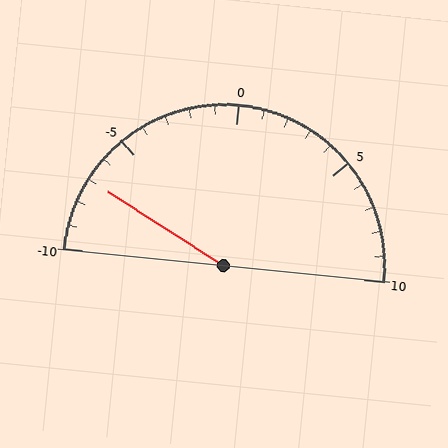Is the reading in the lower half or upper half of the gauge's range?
The reading is in the lower half of the range (-10 to 10).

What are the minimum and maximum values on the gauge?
The gauge ranges from -10 to 10.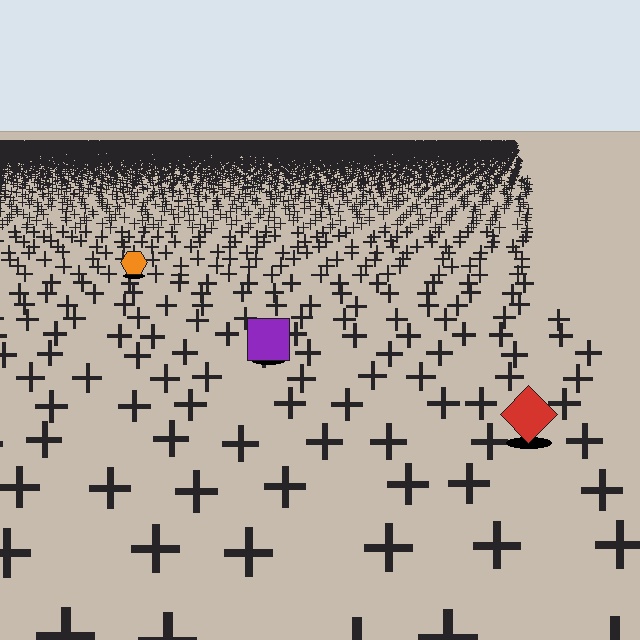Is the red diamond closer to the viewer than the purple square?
Yes. The red diamond is closer — you can tell from the texture gradient: the ground texture is coarser near it.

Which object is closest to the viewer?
The red diamond is closest. The texture marks near it are larger and more spread out.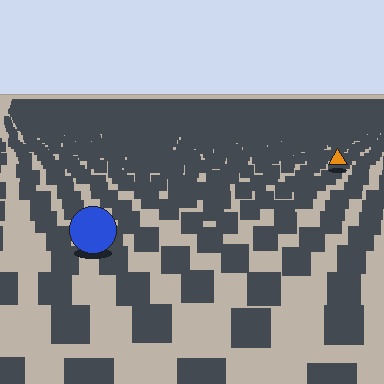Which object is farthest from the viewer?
The orange triangle is farthest from the viewer. It appears smaller and the ground texture around it is denser.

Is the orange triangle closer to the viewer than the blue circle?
No. The blue circle is closer — you can tell from the texture gradient: the ground texture is coarser near it.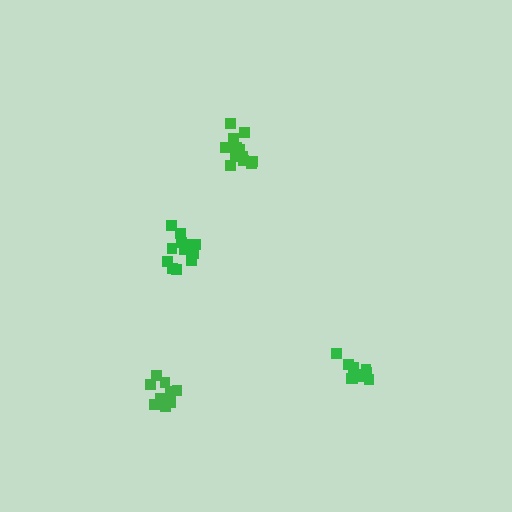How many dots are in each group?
Group 1: 13 dots, Group 2: 11 dots, Group 3: 13 dots, Group 4: 9 dots (46 total).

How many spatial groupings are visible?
There are 4 spatial groupings.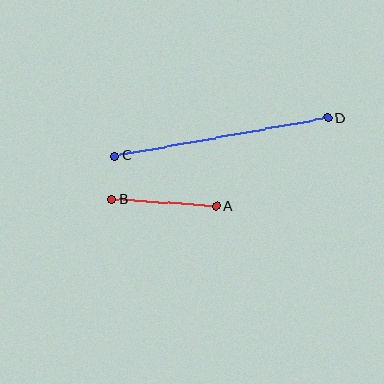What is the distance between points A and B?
The distance is approximately 105 pixels.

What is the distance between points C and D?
The distance is approximately 216 pixels.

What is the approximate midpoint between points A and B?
The midpoint is at approximately (164, 203) pixels.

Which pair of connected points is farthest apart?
Points C and D are farthest apart.